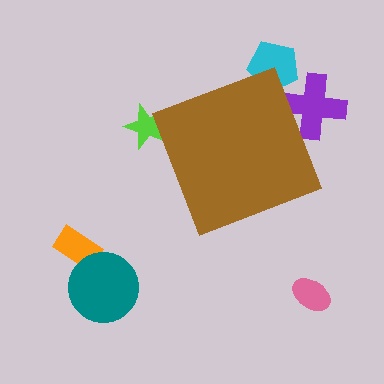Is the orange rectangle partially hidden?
No, the orange rectangle is fully visible.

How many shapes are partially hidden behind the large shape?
3 shapes are partially hidden.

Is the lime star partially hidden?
Yes, the lime star is partially hidden behind the brown diamond.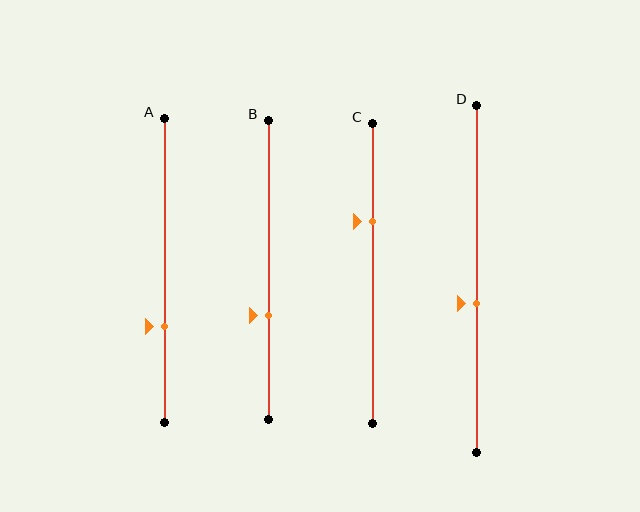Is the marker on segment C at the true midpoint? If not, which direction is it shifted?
No, the marker on segment C is shifted upward by about 17% of the segment length.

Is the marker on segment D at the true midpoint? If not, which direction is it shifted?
No, the marker on segment D is shifted downward by about 7% of the segment length.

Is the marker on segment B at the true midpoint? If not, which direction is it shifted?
No, the marker on segment B is shifted downward by about 15% of the segment length.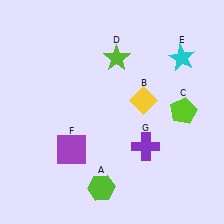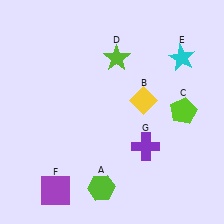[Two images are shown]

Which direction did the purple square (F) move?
The purple square (F) moved down.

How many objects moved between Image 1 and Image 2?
1 object moved between the two images.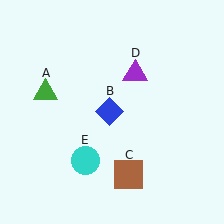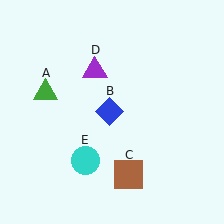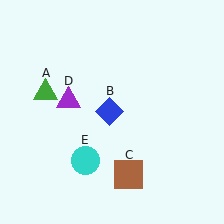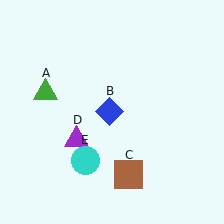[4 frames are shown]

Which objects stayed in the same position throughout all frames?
Green triangle (object A) and blue diamond (object B) and brown square (object C) and cyan circle (object E) remained stationary.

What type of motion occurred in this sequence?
The purple triangle (object D) rotated counterclockwise around the center of the scene.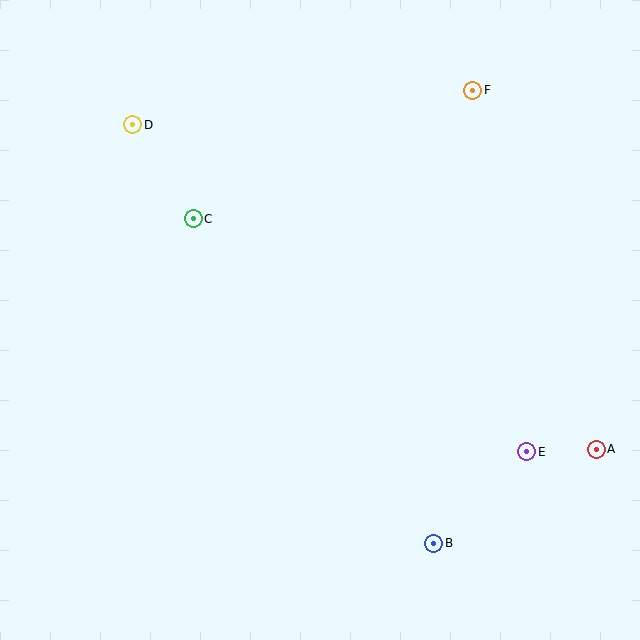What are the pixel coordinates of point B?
Point B is at (434, 544).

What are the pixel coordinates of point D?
Point D is at (133, 125).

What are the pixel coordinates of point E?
Point E is at (527, 452).